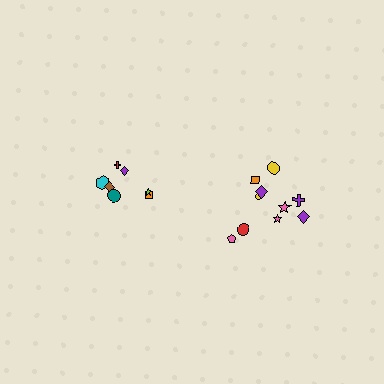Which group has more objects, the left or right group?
The right group.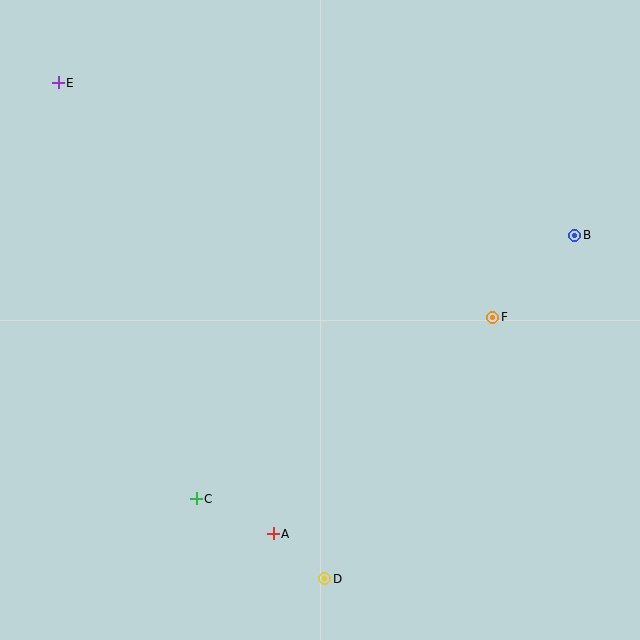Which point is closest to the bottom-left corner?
Point C is closest to the bottom-left corner.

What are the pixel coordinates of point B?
Point B is at (575, 235).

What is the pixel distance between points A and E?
The distance between A and E is 500 pixels.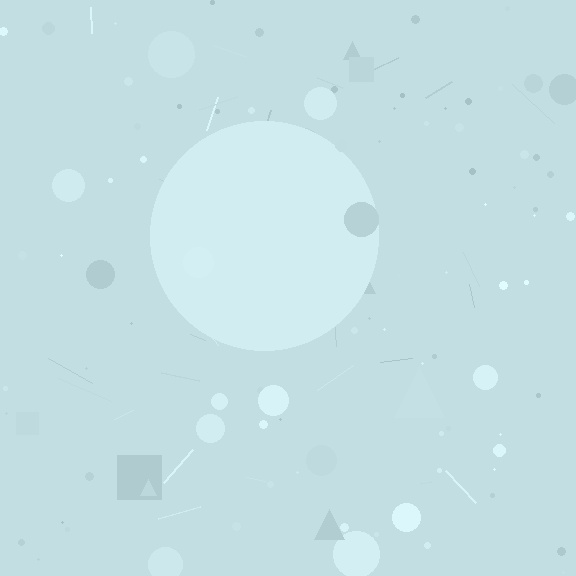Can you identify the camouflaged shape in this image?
The camouflaged shape is a circle.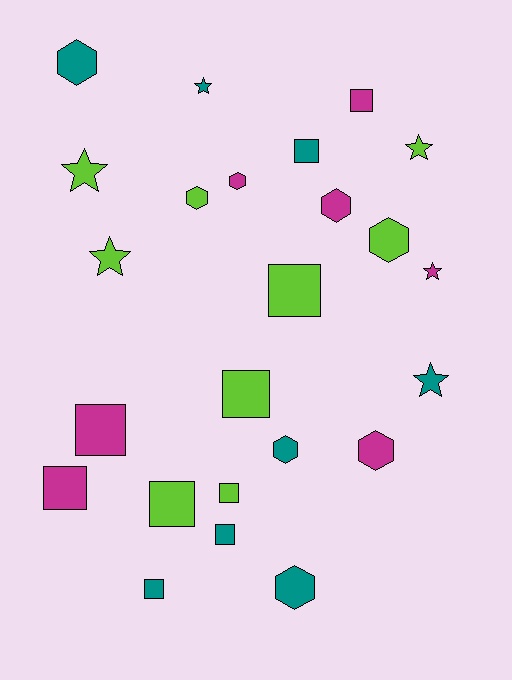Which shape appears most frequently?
Square, with 10 objects.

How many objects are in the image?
There are 24 objects.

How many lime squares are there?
There are 4 lime squares.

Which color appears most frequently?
Lime, with 9 objects.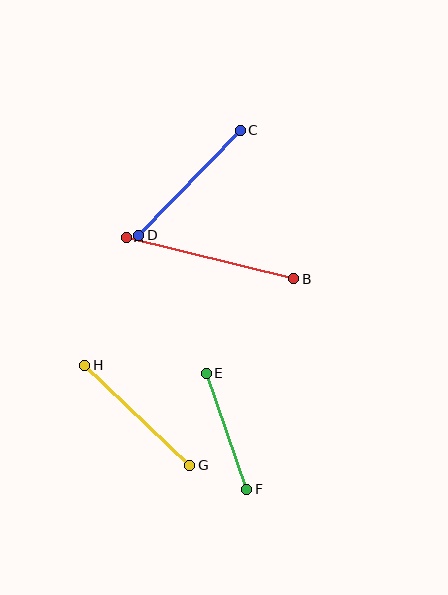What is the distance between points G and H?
The distance is approximately 145 pixels.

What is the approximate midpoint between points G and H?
The midpoint is at approximately (137, 415) pixels.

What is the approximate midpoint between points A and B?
The midpoint is at approximately (210, 258) pixels.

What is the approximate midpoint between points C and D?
The midpoint is at approximately (189, 183) pixels.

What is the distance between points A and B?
The distance is approximately 173 pixels.